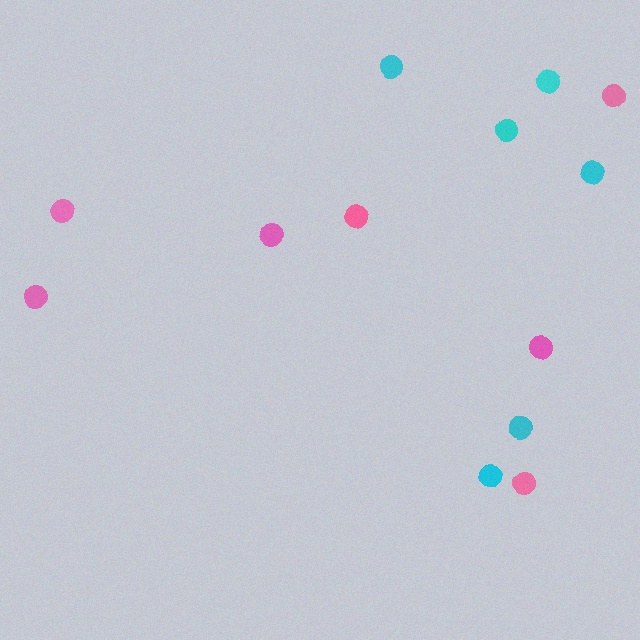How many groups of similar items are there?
There are 2 groups: one group of cyan circles (6) and one group of pink circles (7).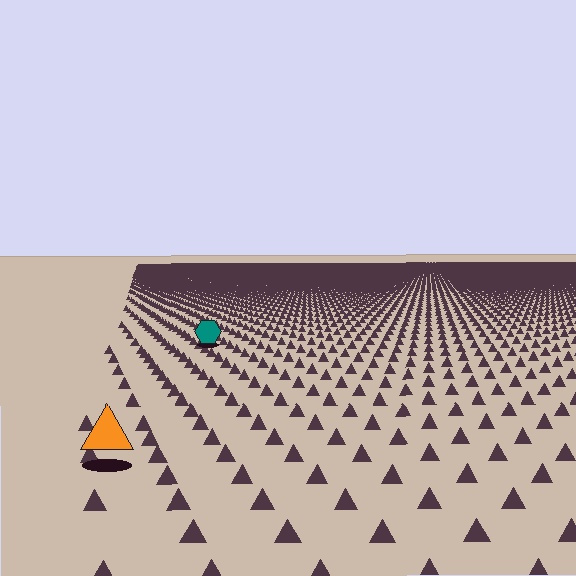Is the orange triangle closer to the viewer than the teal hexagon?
Yes. The orange triangle is closer — you can tell from the texture gradient: the ground texture is coarser near it.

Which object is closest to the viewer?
The orange triangle is closest. The texture marks near it are larger and more spread out.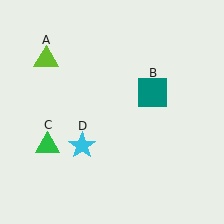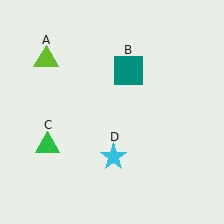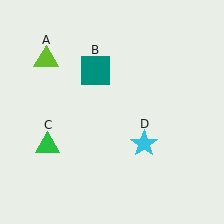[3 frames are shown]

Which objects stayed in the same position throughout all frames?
Lime triangle (object A) and green triangle (object C) remained stationary.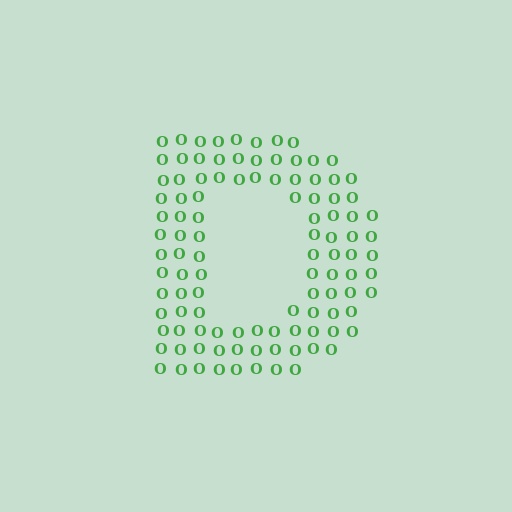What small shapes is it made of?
It is made of small letter O's.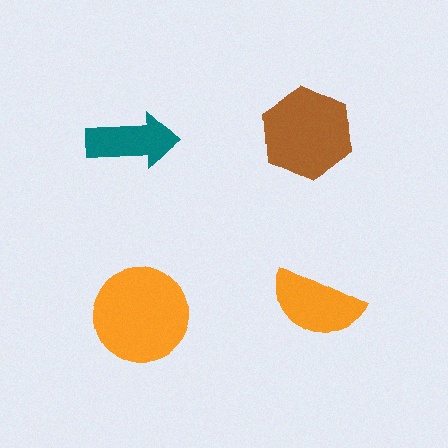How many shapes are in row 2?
2 shapes.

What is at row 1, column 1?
A teal arrow.